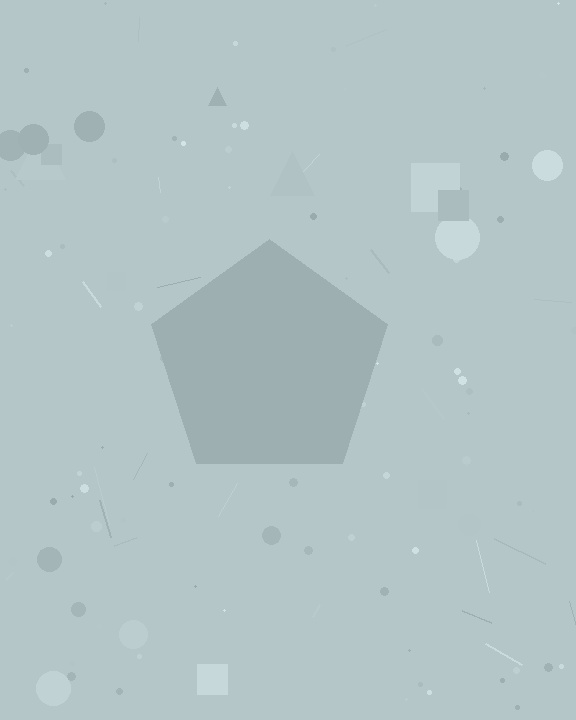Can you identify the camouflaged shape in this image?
The camouflaged shape is a pentagon.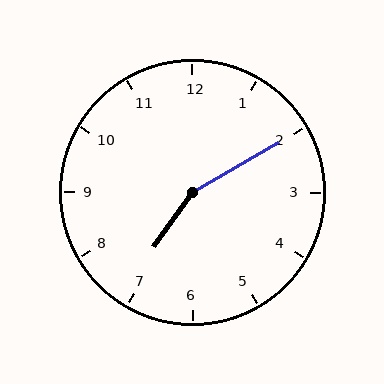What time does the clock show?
7:10.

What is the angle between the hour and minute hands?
Approximately 155 degrees.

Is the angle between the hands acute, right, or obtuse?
It is obtuse.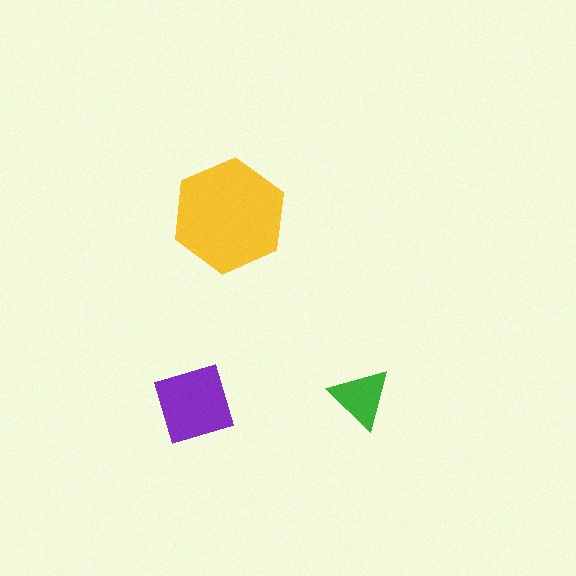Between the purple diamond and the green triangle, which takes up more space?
The purple diamond.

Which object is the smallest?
The green triangle.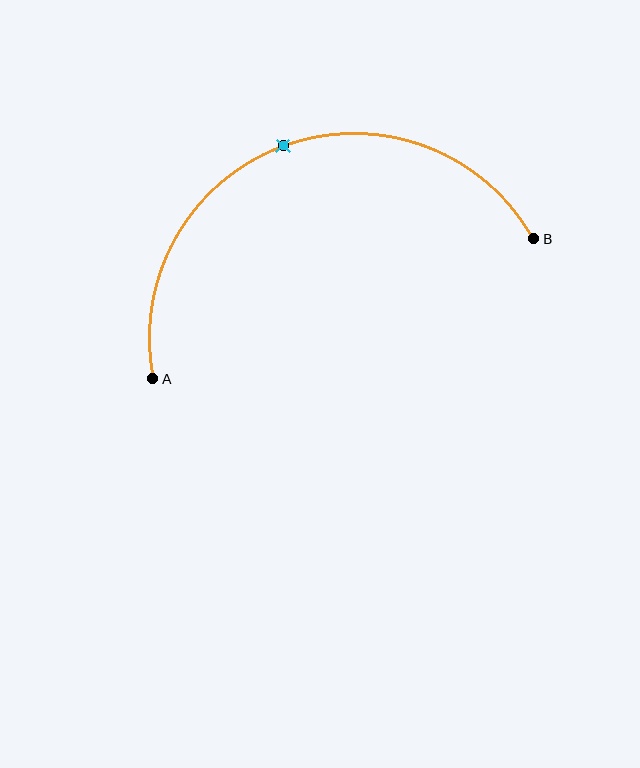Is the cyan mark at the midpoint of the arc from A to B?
Yes. The cyan mark lies on the arc at equal arc-length from both A and B — it is the arc midpoint.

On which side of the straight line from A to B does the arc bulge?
The arc bulges above the straight line connecting A and B.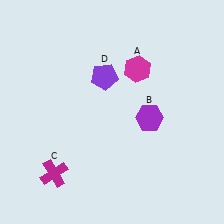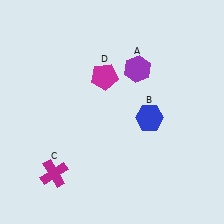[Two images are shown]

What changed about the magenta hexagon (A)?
In Image 1, A is magenta. In Image 2, it changed to purple.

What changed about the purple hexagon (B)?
In Image 1, B is purple. In Image 2, it changed to blue.